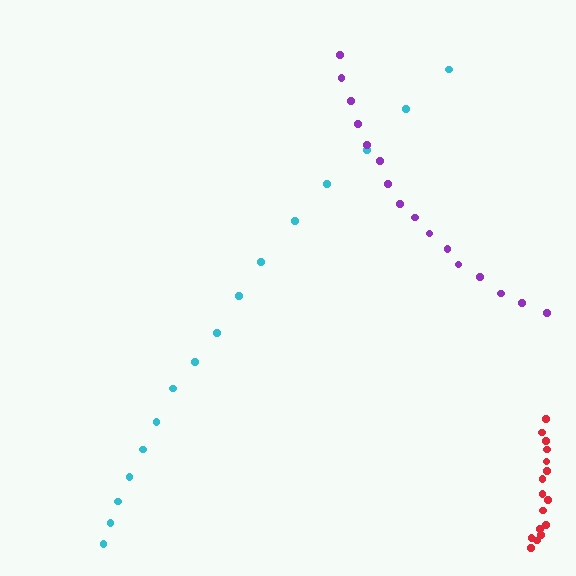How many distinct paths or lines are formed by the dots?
There are 3 distinct paths.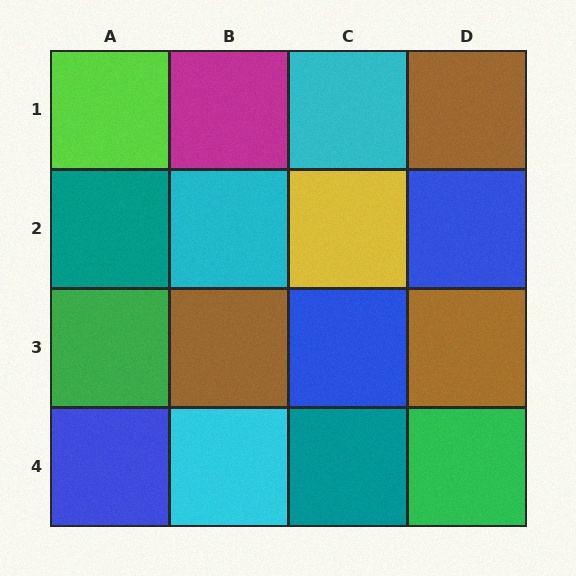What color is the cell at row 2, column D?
Blue.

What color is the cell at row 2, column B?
Cyan.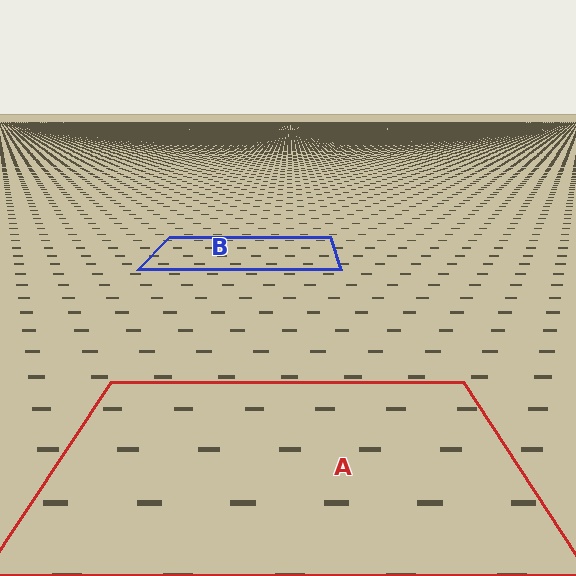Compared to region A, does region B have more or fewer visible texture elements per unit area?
Region B has more texture elements per unit area — they are packed more densely because it is farther away.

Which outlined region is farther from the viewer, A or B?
Region B is farther from the viewer — the texture elements inside it appear smaller and more densely packed.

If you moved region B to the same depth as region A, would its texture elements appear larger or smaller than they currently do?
They would appear larger. At a closer depth, the same texture elements are projected at a bigger on-screen size.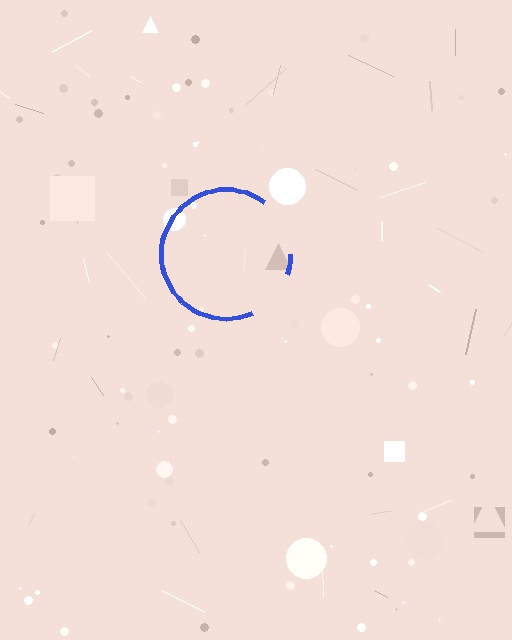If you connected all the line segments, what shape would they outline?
They would outline a circle.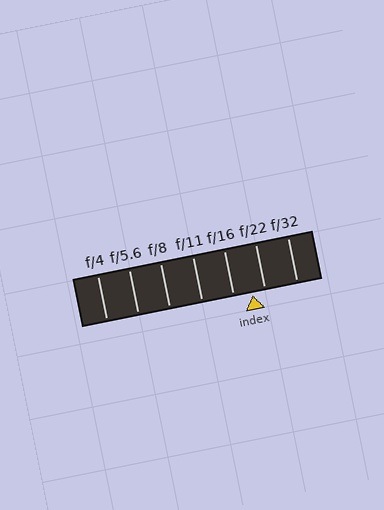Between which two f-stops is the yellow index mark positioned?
The index mark is between f/16 and f/22.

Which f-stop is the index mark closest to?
The index mark is closest to f/22.